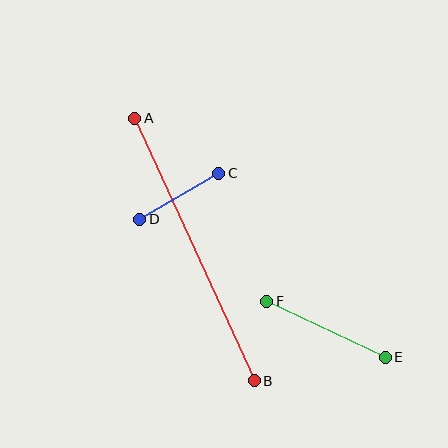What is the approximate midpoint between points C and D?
The midpoint is at approximately (179, 196) pixels.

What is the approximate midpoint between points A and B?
The midpoint is at approximately (194, 250) pixels.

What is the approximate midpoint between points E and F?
The midpoint is at approximately (326, 329) pixels.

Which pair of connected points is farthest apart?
Points A and B are farthest apart.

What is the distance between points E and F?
The distance is approximately 131 pixels.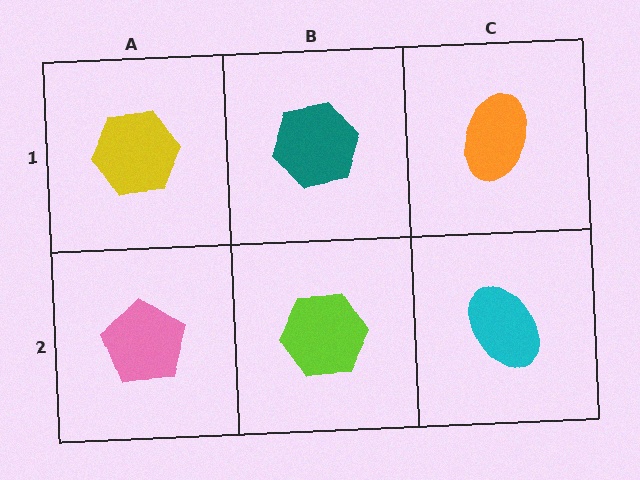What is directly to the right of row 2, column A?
A lime hexagon.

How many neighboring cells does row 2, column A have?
2.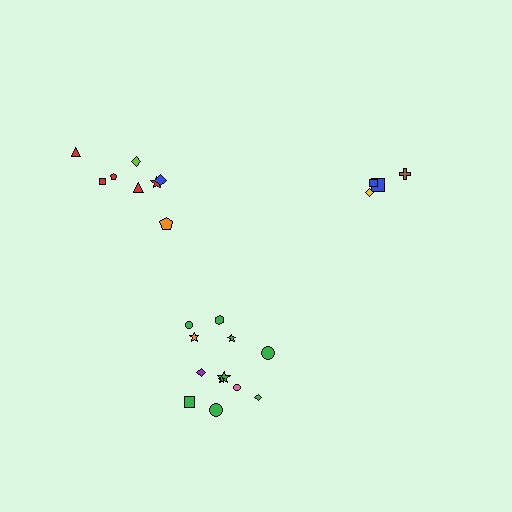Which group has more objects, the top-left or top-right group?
The top-left group.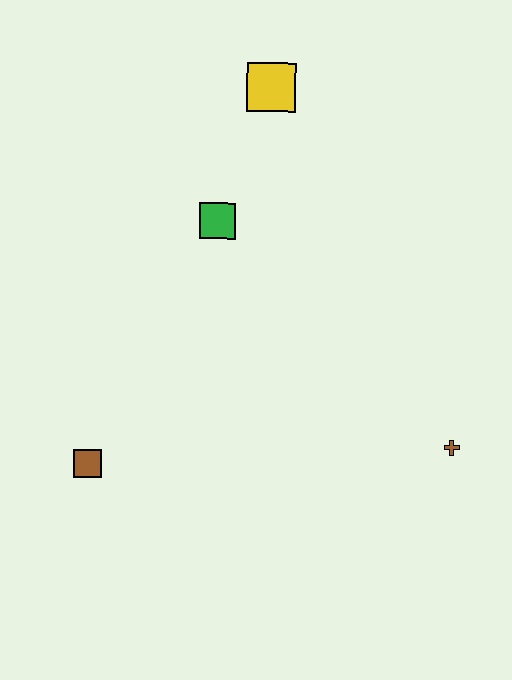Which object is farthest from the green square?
The brown cross is farthest from the green square.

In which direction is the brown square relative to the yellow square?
The brown square is below the yellow square.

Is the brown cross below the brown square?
No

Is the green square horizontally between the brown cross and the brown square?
Yes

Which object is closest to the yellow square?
The green square is closest to the yellow square.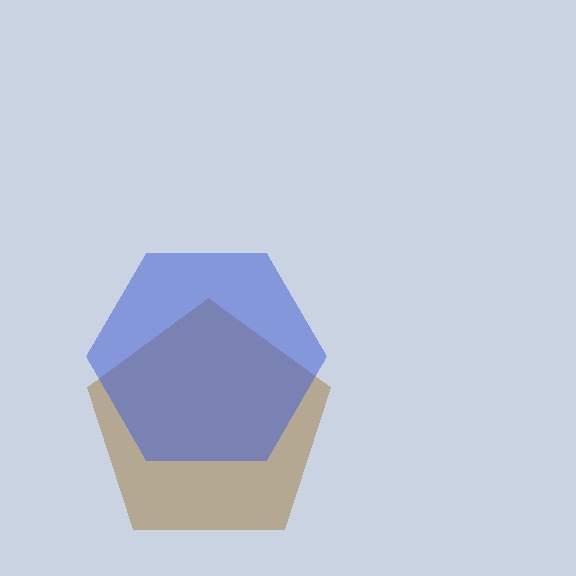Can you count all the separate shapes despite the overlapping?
Yes, there are 2 separate shapes.